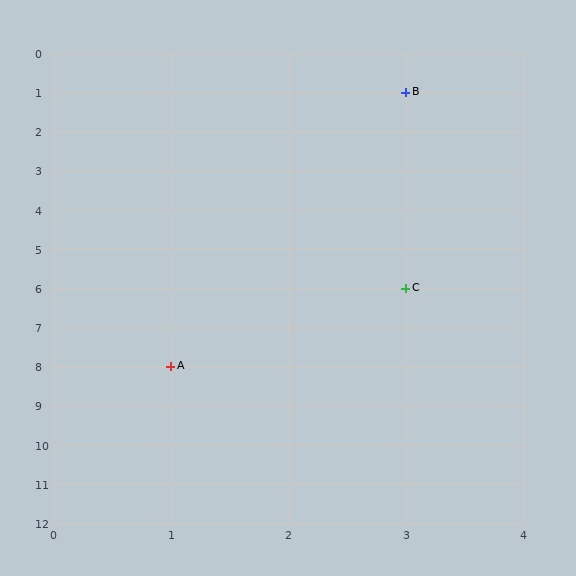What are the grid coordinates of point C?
Point C is at grid coordinates (3, 6).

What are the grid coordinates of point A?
Point A is at grid coordinates (1, 8).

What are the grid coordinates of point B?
Point B is at grid coordinates (3, 1).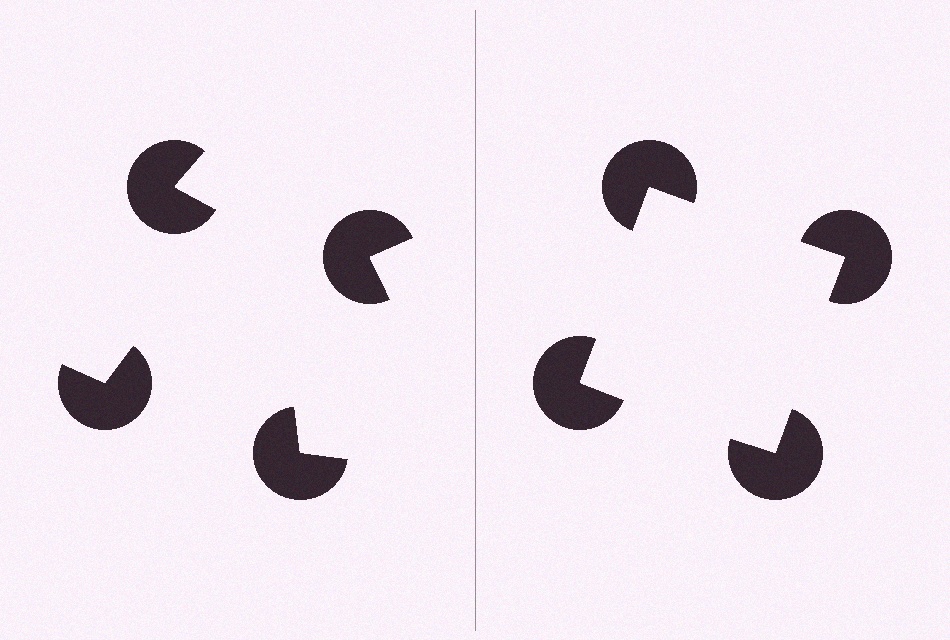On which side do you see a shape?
An illusory square appears on the right side. On the left side the wedge cuts are rotated, so no coherent shape forms.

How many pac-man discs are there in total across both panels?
8 — 4 on each side.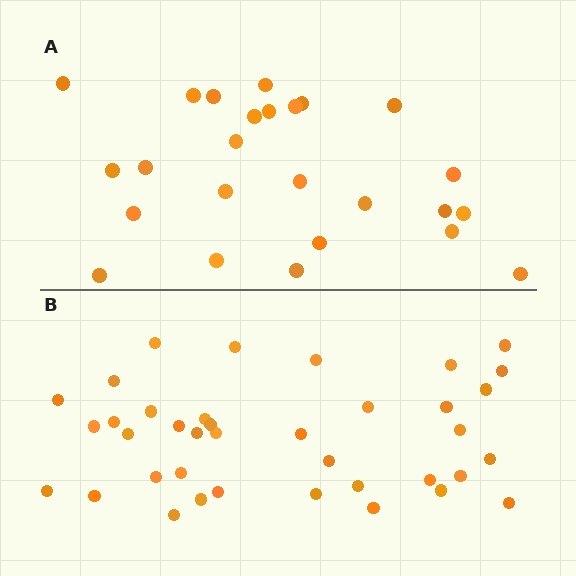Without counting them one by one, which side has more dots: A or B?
Region B (the bottom region) has more dots.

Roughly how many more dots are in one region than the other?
Region B has approximately 15 more dots than region A.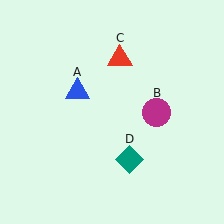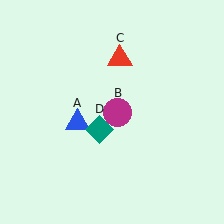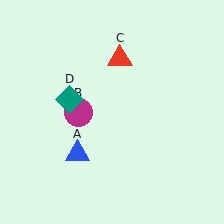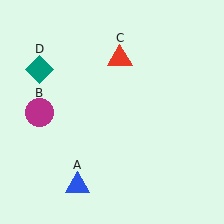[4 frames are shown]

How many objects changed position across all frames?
3 objects changed position: blue triangle (object A), magenta circle (object B), teal diamond (object D).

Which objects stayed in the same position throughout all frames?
Red triangle (object C) remained stationary.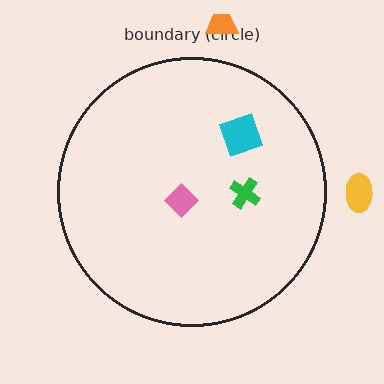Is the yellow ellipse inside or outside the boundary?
Outside.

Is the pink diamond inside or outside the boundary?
Inside.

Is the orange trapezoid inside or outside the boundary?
Outside.